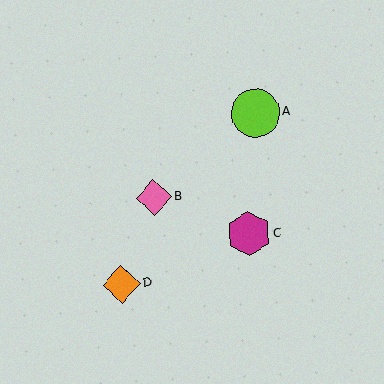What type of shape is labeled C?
Shape C is a magenta hexagon.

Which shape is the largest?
The lime circle (labeled A) is the largest.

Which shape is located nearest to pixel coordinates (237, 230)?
The magenta hexagon (labeled C) at (248, 234) is nearest to that location.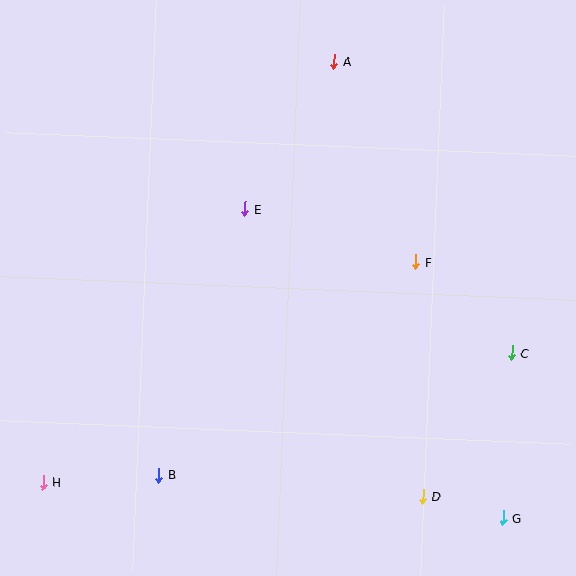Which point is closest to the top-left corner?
Point E is closest to the top-left corner.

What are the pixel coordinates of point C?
Point C is at (512, 353).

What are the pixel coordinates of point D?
Point D is at (423, 496).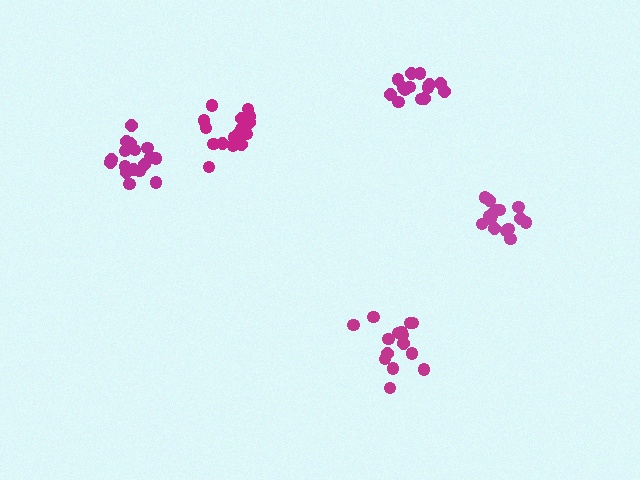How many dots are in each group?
Group 1: 15 dots, Group 2: 17 dots, Group 3: 15 dots, Group 4: 17 dots, Group 5: 14 dots (78 total).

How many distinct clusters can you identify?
There are 5 distinct clusters.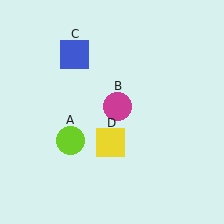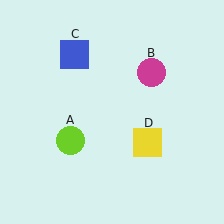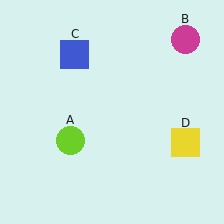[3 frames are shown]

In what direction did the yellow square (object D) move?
The yellow square (object D) moved right.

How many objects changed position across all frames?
2 objects changed position: magenta circle (object B), yellow square (object D).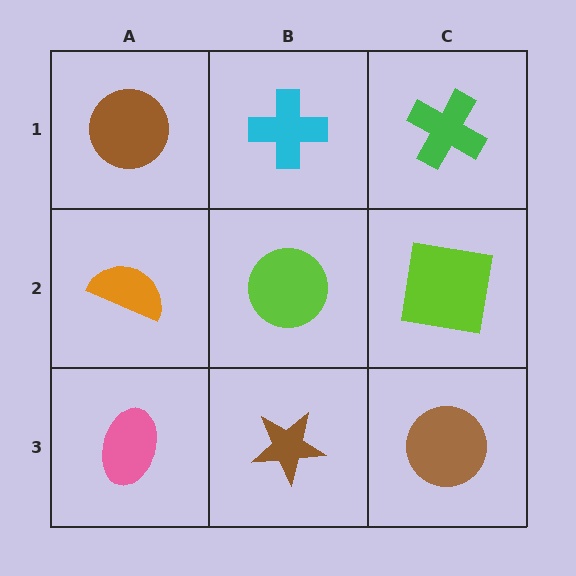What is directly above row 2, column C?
A green cross.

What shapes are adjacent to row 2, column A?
A brown circle (row 1, column A), a pink ellipse (row 3, column A), a lime circle (row 2, column B).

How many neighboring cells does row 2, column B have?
4.